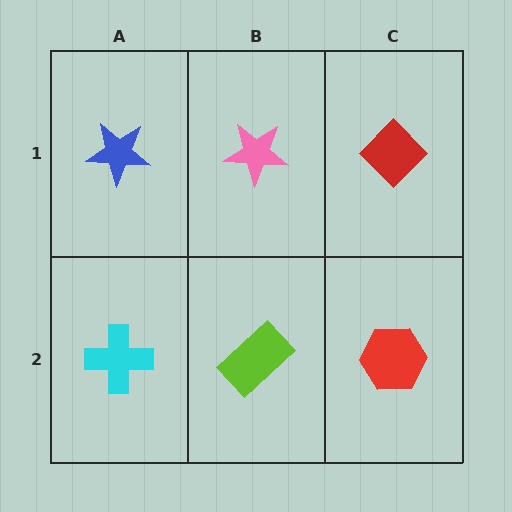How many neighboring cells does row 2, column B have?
3.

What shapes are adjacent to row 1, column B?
A lime rectangle (row 2, column B), a blue star (row 1, column A), a red diamond (row 1, column C).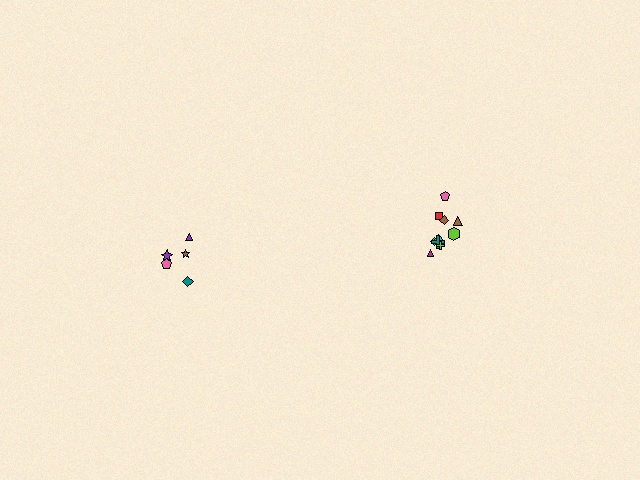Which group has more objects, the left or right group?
The right group.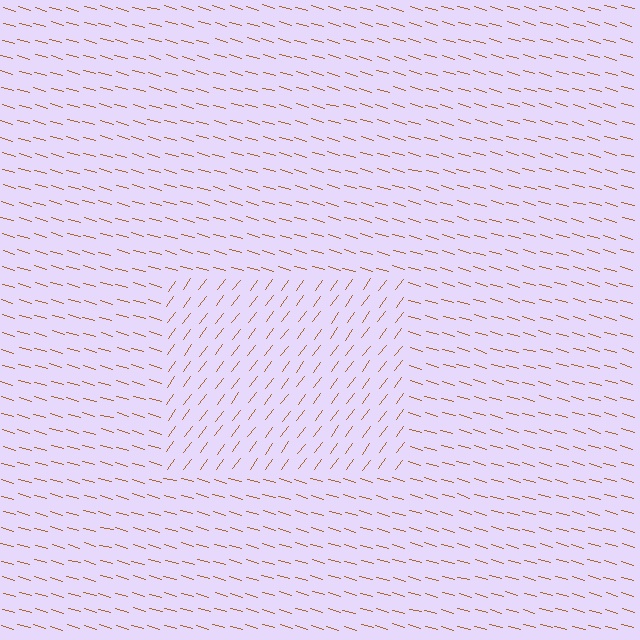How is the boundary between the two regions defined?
The boundary is defined purely by a change in line orientation (approximately 70 degrees difference). All lines are the same color and thickness.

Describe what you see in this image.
The image is filled with small brown line segments. A rectangle region in the image has lines oriented differently from the surrounding lines, creating a visible texture boundary.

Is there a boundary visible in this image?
Yes, there is a texture boundary formed by a change in line orientation.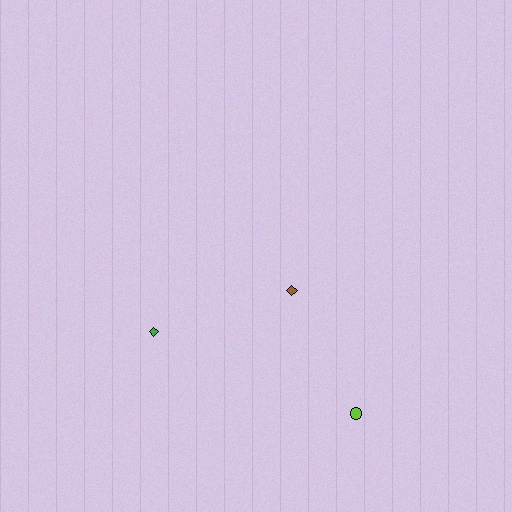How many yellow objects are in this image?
There are no yellow objects.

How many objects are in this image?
There are 3 objects.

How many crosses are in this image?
There are no crosses.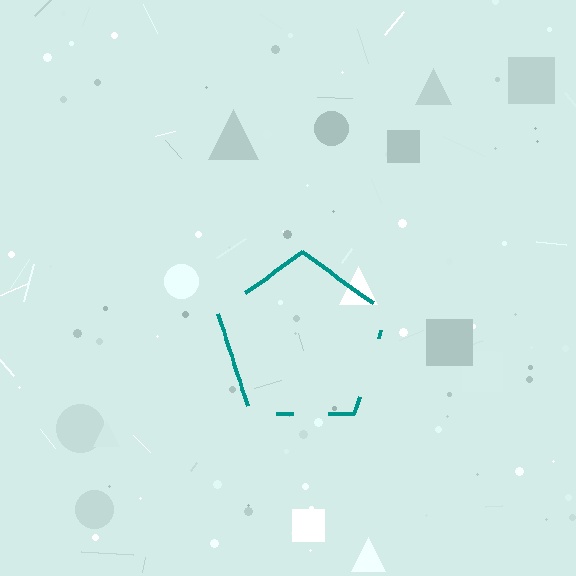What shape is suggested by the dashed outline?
The dashed outline suggests a pentagon.